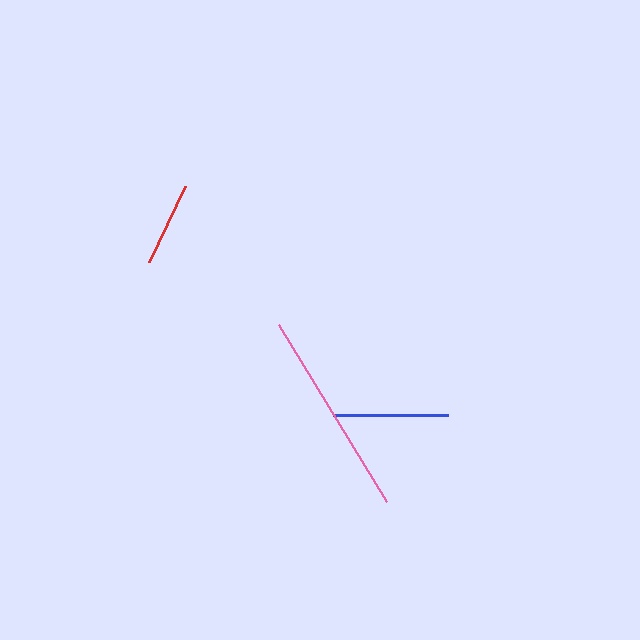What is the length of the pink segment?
The pink segment is approximately 207 pixels long.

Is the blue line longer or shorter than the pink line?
The pink line is longer than the blue line.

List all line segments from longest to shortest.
From longest to shortest: pink, blue, red.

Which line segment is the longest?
The pink line is the longest at approximately 207 pixels.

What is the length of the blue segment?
The blue segment is approximately 115 pixels long.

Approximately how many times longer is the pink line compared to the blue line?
The pink line is approximately 1.8 times the length of the blue line.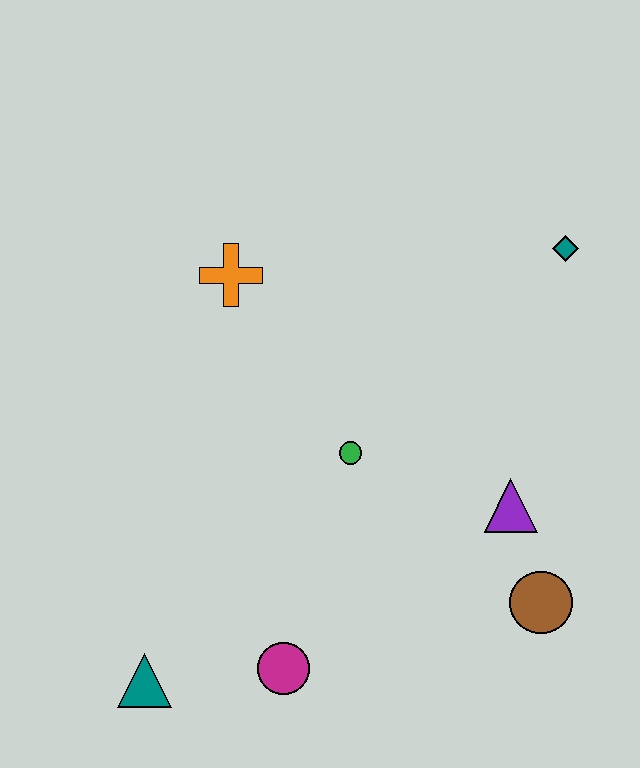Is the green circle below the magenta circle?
No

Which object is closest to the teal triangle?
The magenta circle is closest to the teal triangle.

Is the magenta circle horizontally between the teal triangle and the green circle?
Yes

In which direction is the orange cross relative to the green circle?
The orange cross is above the green circle.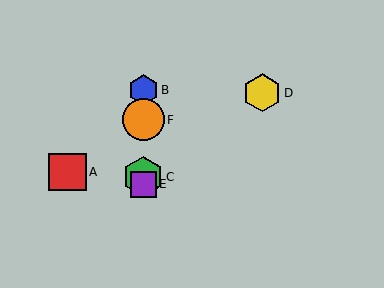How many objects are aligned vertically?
4 objects (B, C, E, F) are aligned vertically.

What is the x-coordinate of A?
Object A is at x≈68.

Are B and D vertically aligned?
No, B is at x≈143 and D is at x≈262.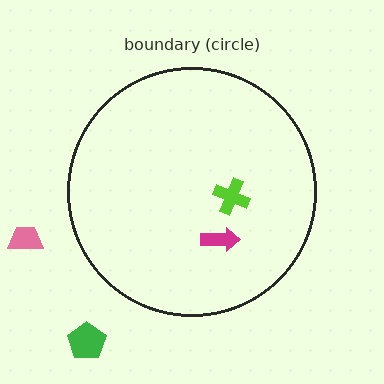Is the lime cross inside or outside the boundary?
Inside.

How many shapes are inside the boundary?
2 inside, 2 outside.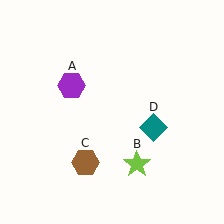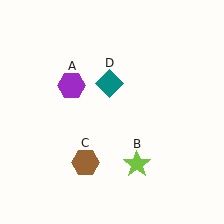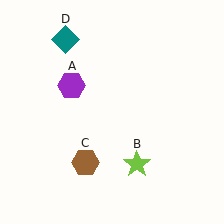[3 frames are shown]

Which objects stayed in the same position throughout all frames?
Purple hexagon (object A) and lime star (object B) and brown hexagon (object C) remained stationary.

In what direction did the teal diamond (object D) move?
The teal diamond (object D) moved up and to the left.